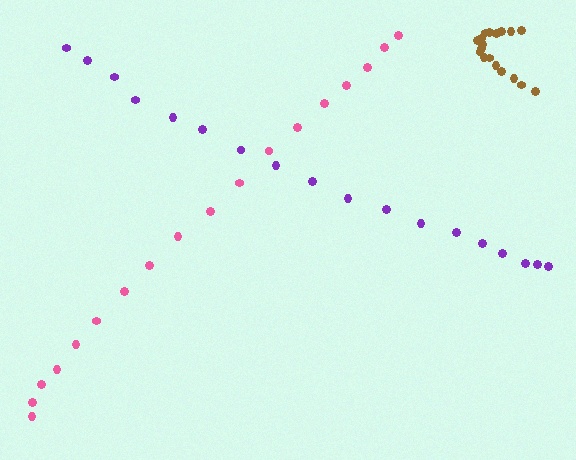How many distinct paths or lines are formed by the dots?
There are 3 distinct paths.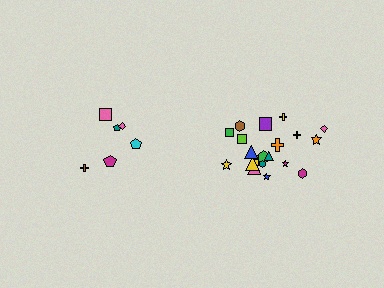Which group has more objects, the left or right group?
The right group.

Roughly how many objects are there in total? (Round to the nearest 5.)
Roughly 30 objects in total.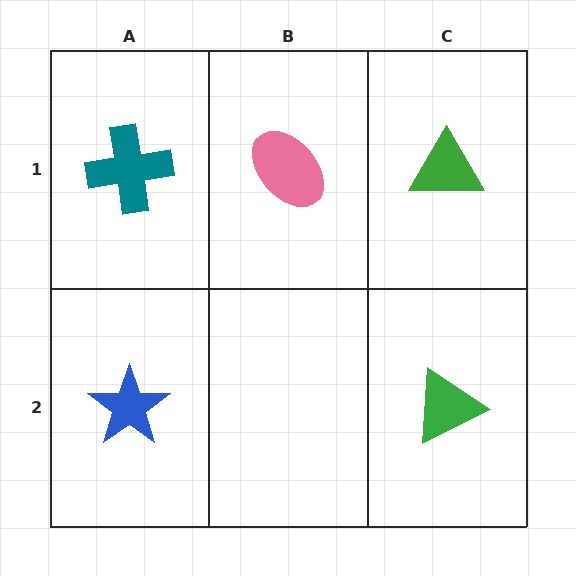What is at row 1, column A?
A teal cross.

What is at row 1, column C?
A green triangle.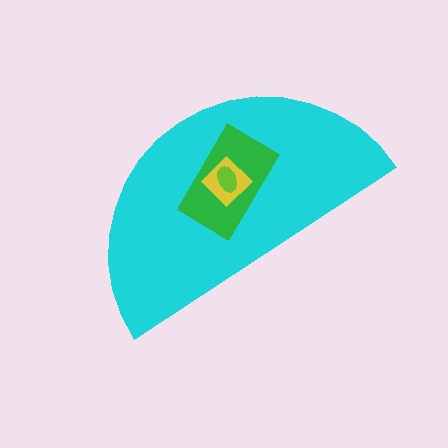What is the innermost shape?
The lime ellipse.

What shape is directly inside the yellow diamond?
The lime ellipse.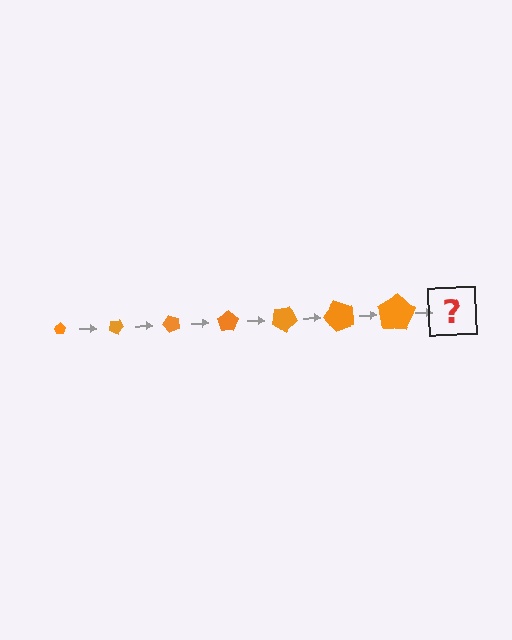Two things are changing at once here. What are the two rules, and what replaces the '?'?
The two rules are that the pentagon grows larger each step and it rotates 25 degrees each step. The '?' should be a pentagon, larger than the previous one and rotated 175 degrees from the start.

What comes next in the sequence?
The next element should be a pentagon, larger than the previous one and rotated 175 degrees from the start.